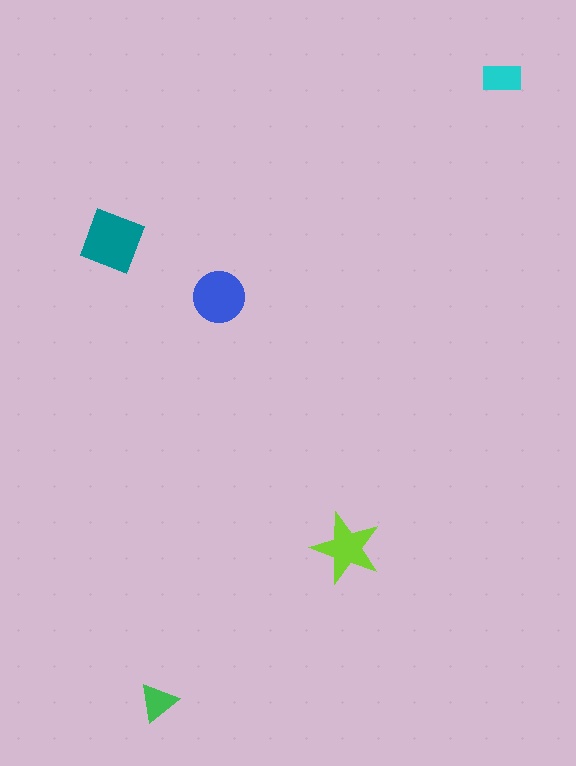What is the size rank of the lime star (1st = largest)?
3rd.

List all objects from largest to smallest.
The teal square, the blue circle, the lime star, the cyan rectangle, the green triangle.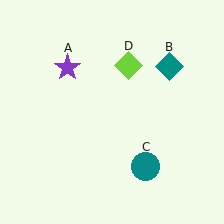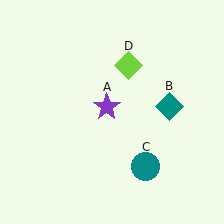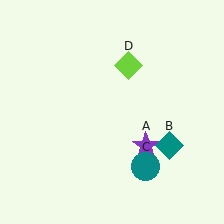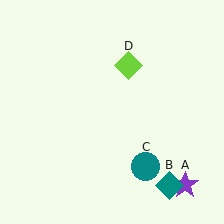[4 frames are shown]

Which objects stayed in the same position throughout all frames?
Teal circle (object C) and lime diamond (object D) remained stationary.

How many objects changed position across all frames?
2 objects changed position: purple star (object A), teal diamond (object B).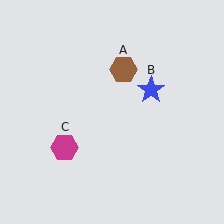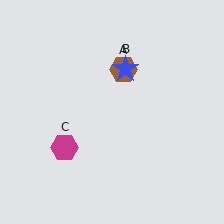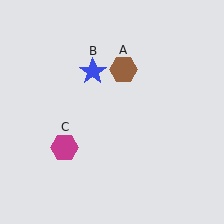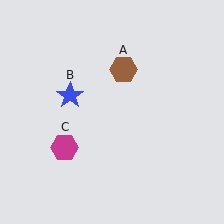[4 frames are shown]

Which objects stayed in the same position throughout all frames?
Brown hexagon (object A) and magenta hexagon (object C) remained stationary.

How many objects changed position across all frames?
1 object changed position: blue star (object B).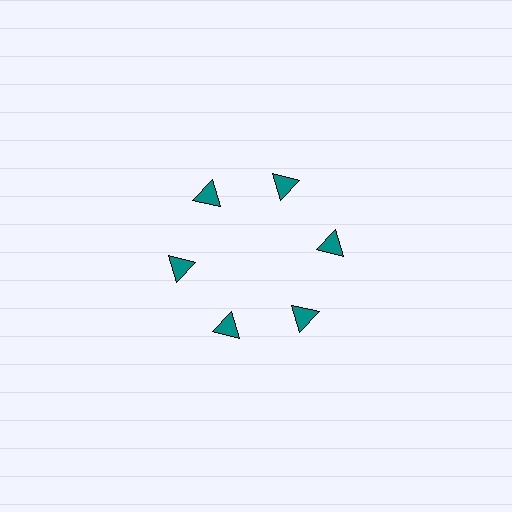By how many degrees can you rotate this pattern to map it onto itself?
The pattern maps onto itself every 60 degrees of rotation.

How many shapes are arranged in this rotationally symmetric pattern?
There are 6 shapes, arranged in 6 groups of 1.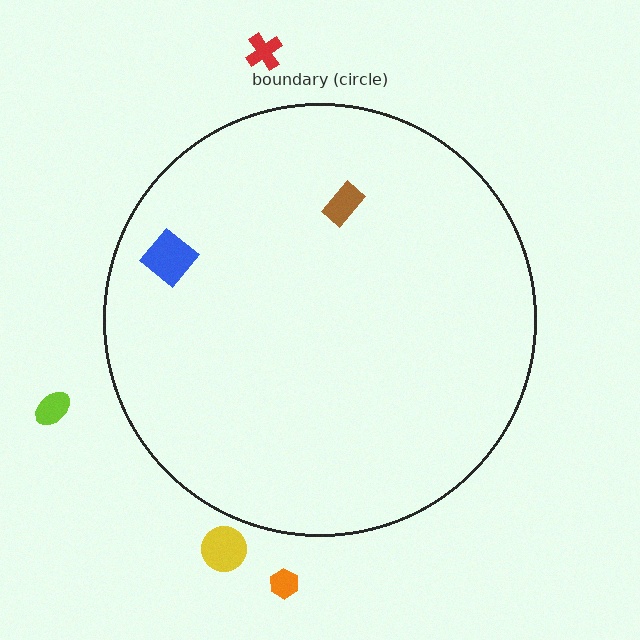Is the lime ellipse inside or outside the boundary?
Outside.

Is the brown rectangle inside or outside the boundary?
Inside.